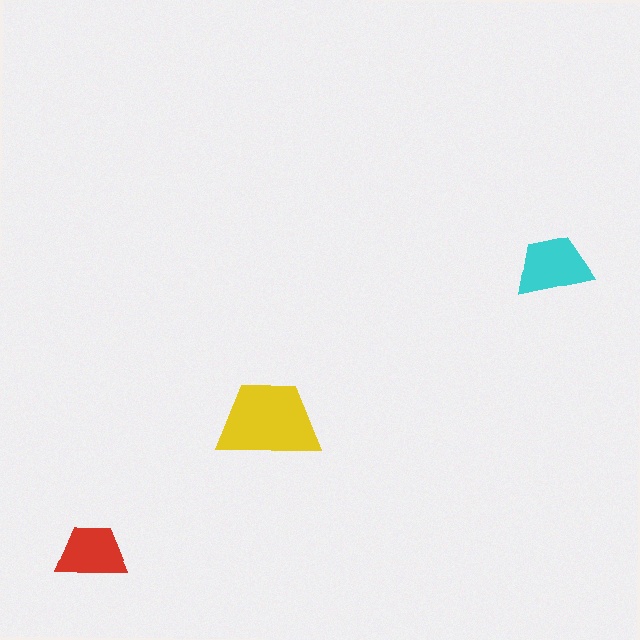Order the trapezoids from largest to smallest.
the yellow one, the cyan one, the red one.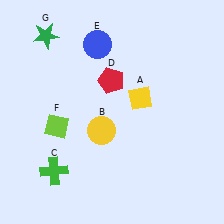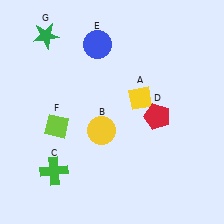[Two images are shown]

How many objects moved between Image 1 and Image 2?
1 object moved between the two images.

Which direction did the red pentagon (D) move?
The red pentagon (D) moved right.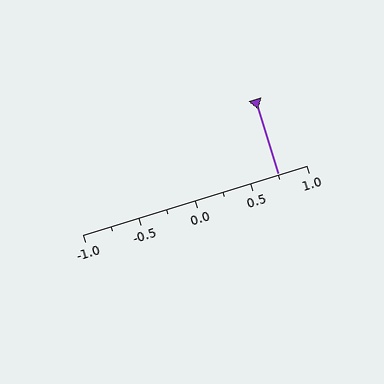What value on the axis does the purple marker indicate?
The marker indicates approximately 0.75.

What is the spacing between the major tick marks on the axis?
The major ticks are spaced 0.5 apart.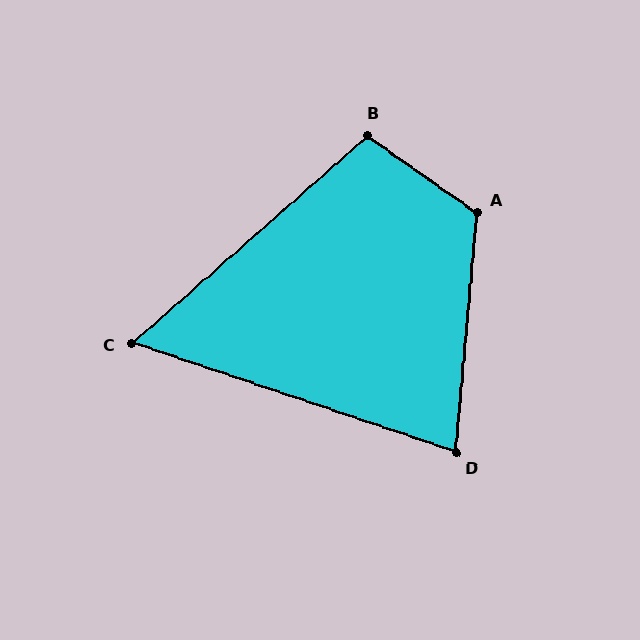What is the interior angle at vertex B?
Approximately 104 degrees (obtuse).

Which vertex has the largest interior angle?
A, at approximately 120 degrees.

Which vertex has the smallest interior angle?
C, at approximately 60 degrees.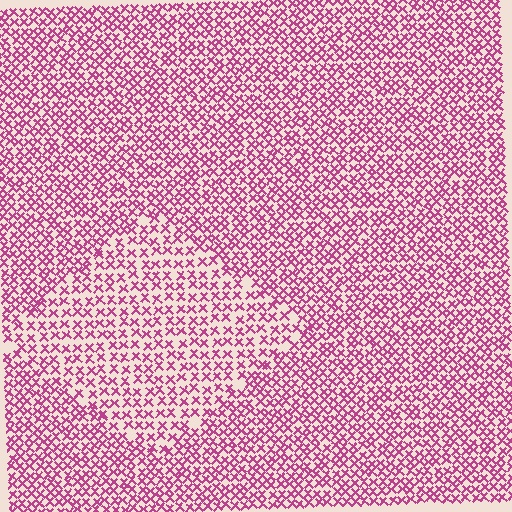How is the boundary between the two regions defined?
The boundary is defined by a change in element density (approximately 1.6x ratio). All elements are the same color, size, and shape.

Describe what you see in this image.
The image contains small magenta elements arranged at two different densities. A diamond-shaped region is visible where the elements are less densely packed than the surrounding area.